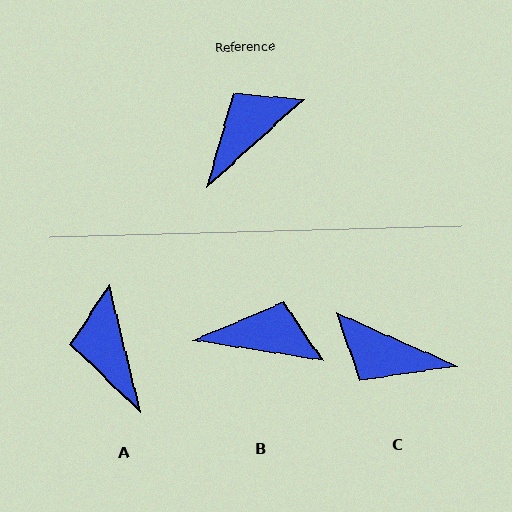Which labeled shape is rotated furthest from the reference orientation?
C, about 114 degrees away.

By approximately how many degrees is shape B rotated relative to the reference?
Approximately 51 degrees clockwise.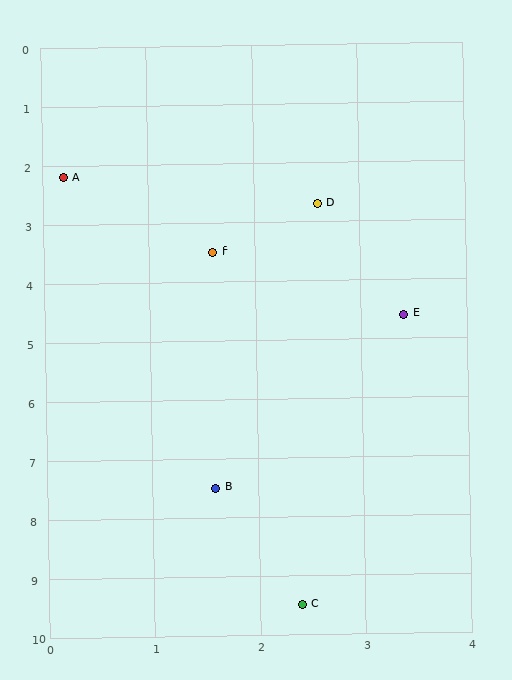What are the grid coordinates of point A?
Point A is at approximately (0.2, 2.2).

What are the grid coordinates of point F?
Point F is at approximately (1.6, 3.5).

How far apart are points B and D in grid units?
Points B and D are about 4.9 grid units apart.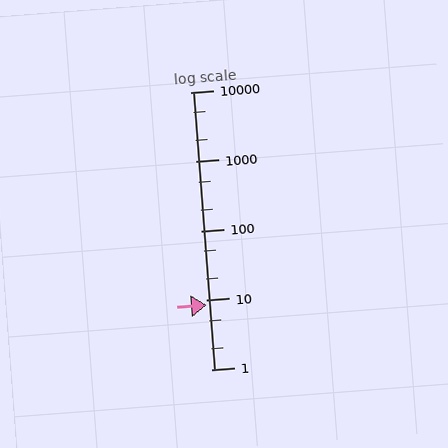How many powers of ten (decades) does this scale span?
The scale spans 4 decades, from 1 to 10000.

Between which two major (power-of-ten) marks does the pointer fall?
The pointer is between 1 and 10.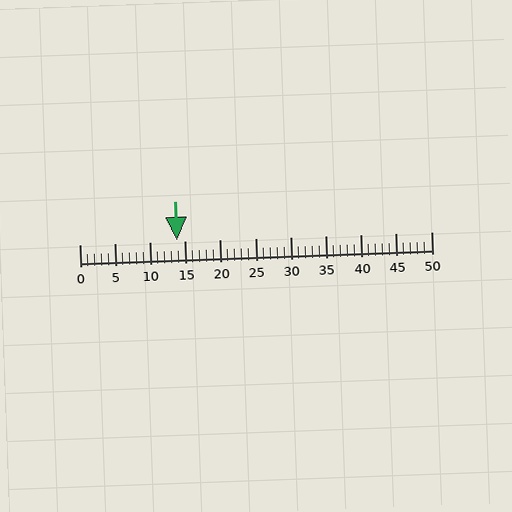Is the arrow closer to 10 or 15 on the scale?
The arrow is closer to 15.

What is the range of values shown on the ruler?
The ruler shows values from 0 to 50.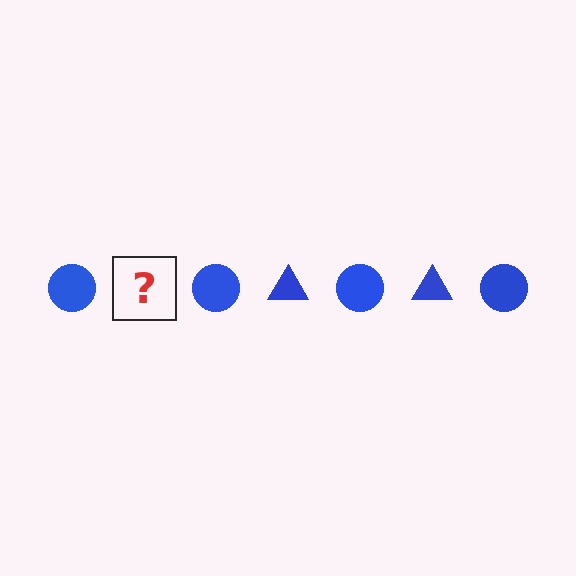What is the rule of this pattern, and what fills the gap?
The rule is that the pattern cycles through circle, triangle shapes in blue. The gap should be filled with a blue triangle.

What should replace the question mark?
The question mark should be replaced with a blue triangle.